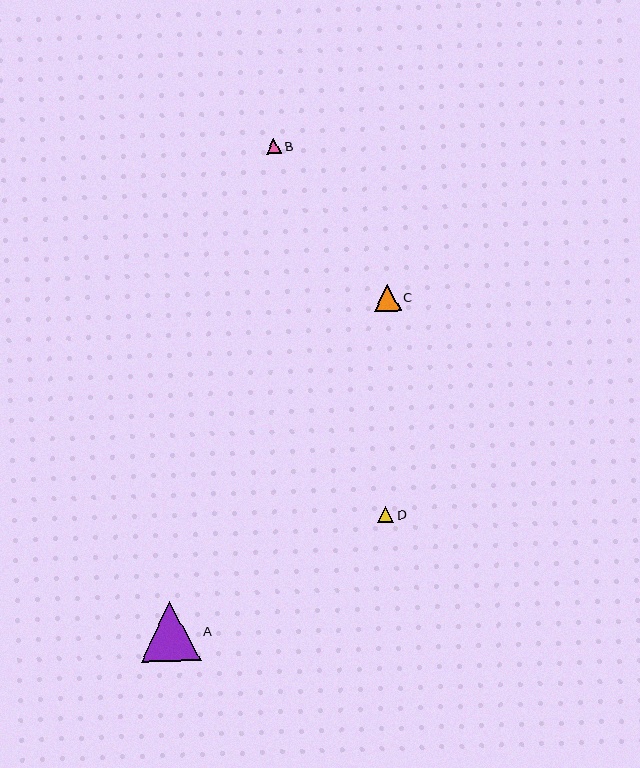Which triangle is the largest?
Triangle A is the largest with a size of approximately 60 pixels.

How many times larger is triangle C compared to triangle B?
Triangle C is approximately 1.8 times the size of triangle B.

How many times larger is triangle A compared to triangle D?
Triangle A is approximately 3.7 times the size of triangle D.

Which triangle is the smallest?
Triangle B is the smallest with a size of approximately 15 pixels.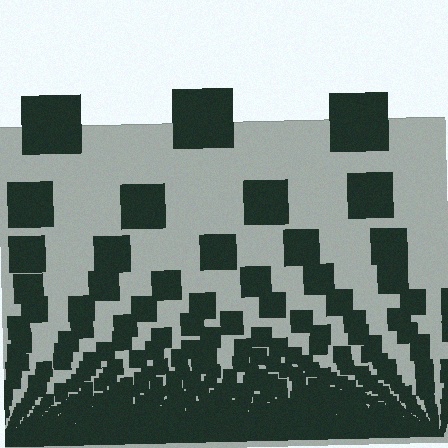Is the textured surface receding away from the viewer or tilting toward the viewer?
The surface appears to tilt toward the viewer. Texture elements get larger and sparser toward the top.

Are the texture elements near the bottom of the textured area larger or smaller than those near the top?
Smaller. The gradient is inverted — elements near the bottom are smaller and denser.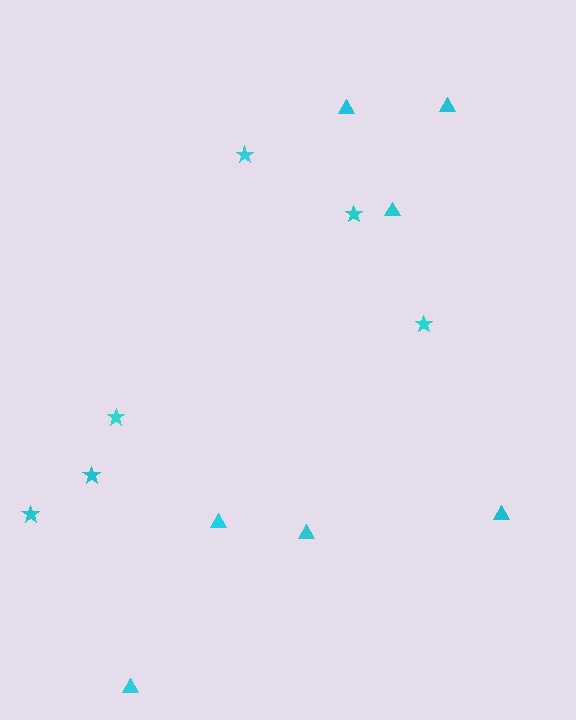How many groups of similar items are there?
There are 2 groups: one group of triangles (7) and one group of stars (6).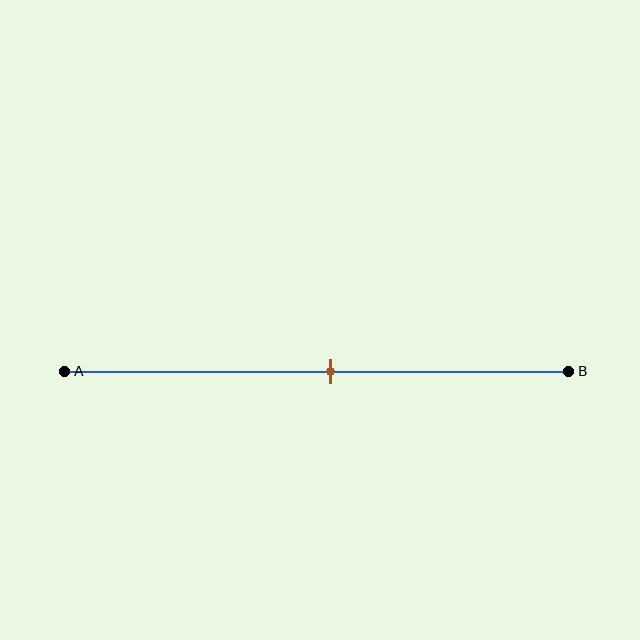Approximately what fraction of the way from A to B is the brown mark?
The brown mark is approximately 55% of the way from A to B.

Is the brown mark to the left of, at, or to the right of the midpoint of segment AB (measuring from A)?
The brown mark is approximately at the midpoint of segment AB.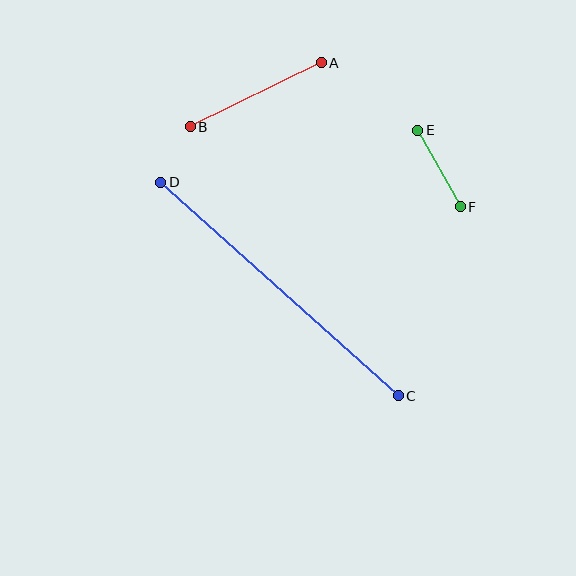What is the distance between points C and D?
The distance is approximately 319 pixels.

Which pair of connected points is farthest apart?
Points C and D are farthest apart.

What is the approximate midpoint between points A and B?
The midpoint is at approximately (256, 95) pixels.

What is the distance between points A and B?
The distance is approximately 146 pixels.